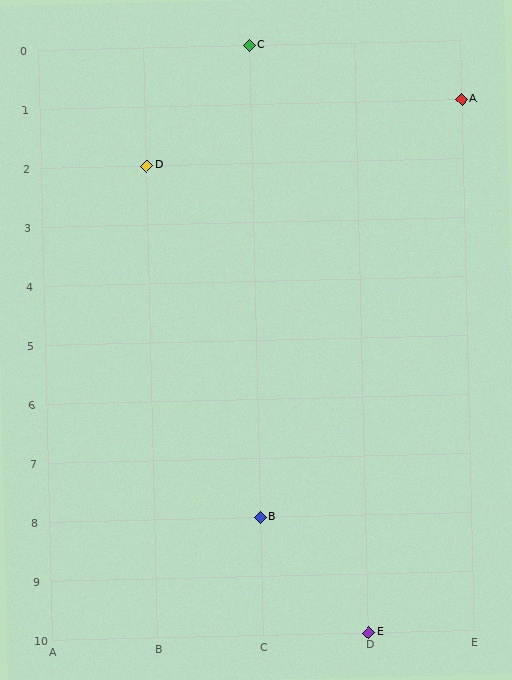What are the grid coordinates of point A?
Point A is at grid coordinates (E, 1).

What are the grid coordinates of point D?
Point D is at grid coordinates (B, 2).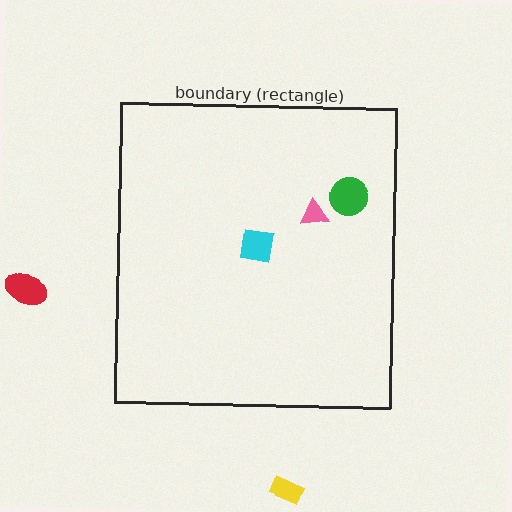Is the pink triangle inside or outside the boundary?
Inside.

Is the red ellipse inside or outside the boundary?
Outside.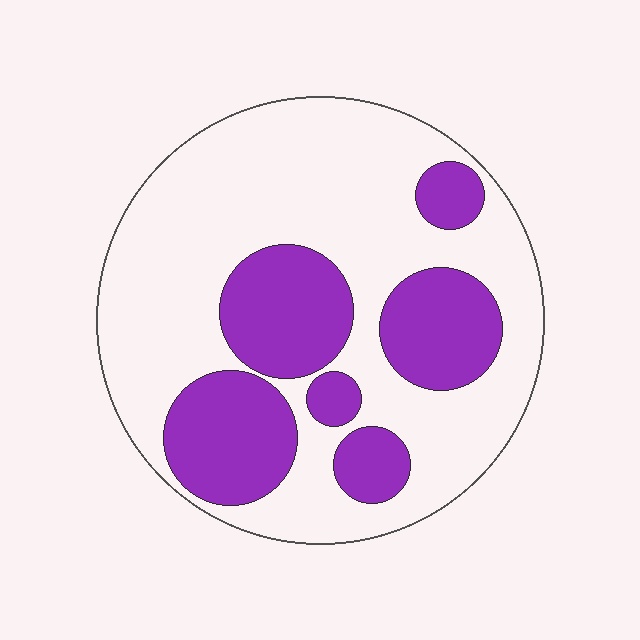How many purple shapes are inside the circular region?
6.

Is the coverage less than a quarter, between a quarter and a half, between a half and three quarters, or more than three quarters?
Between a quarter and a half.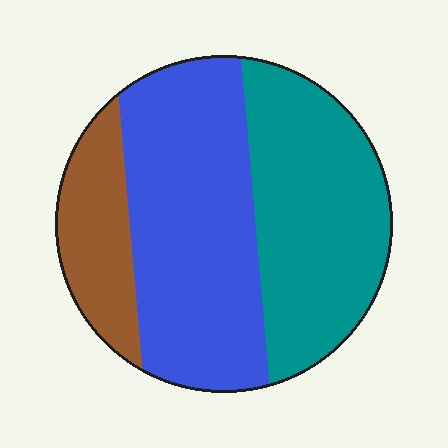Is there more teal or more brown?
Teal.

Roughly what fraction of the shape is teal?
Teal takes up about three eighths (3/8) of the shape.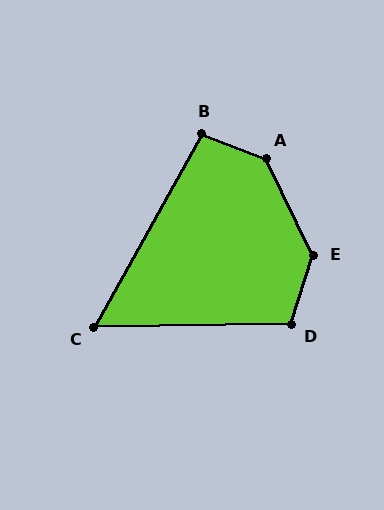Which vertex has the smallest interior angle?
C, at approximately 60 degrees.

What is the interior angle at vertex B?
Approximately 98 degrees (obtuse).